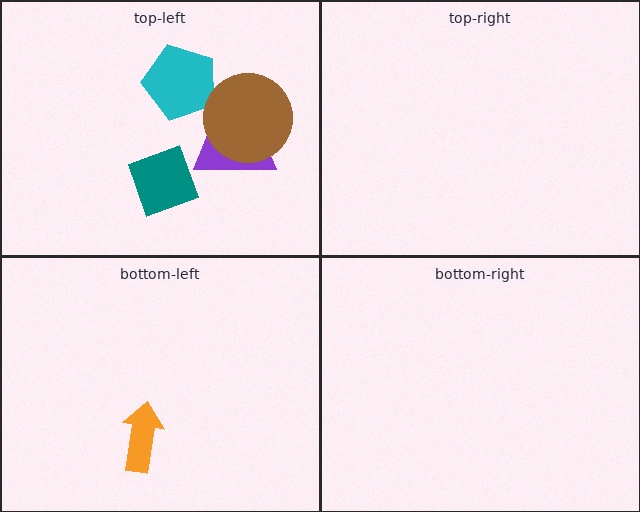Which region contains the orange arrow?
The bottom-left region.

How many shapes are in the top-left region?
4.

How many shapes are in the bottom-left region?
1.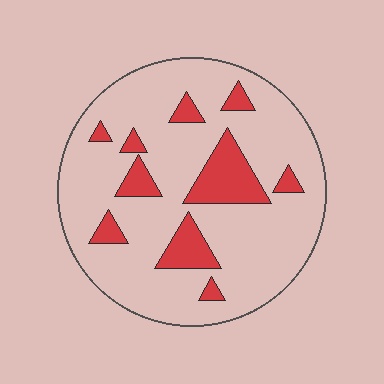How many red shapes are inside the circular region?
10.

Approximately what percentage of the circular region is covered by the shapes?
Approximately 20%.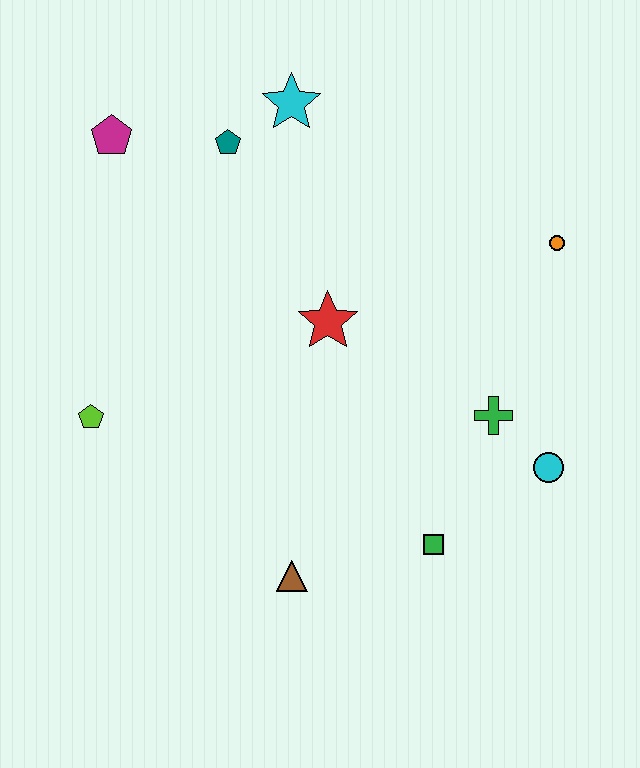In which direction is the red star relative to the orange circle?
The red star is to the left of the orange circle.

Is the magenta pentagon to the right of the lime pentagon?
Yes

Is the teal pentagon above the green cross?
Yes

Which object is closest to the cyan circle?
The green cross is closest to the cyan circle.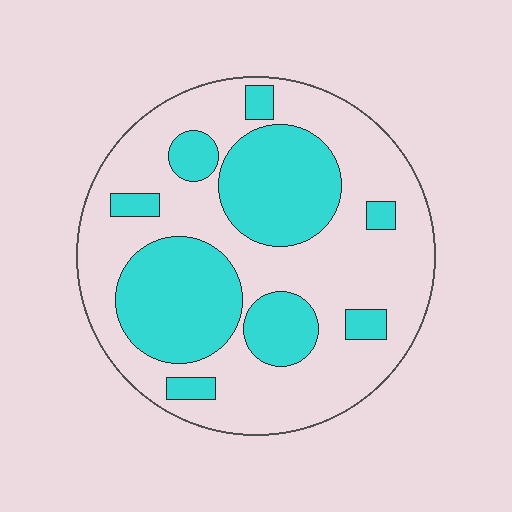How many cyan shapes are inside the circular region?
9.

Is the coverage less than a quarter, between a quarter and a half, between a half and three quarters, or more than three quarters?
Between a quarter and a half.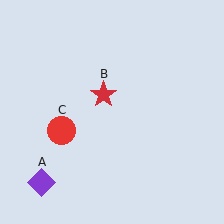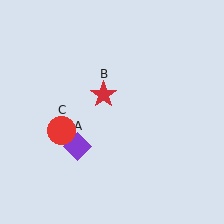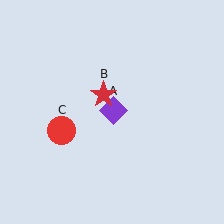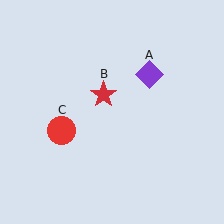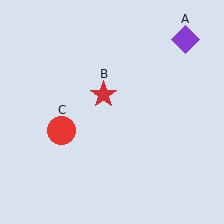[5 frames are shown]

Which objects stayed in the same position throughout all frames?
Red star (object B) and red circle (object C) remained stationary.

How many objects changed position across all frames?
1 object changed position: purple diamond (object A).